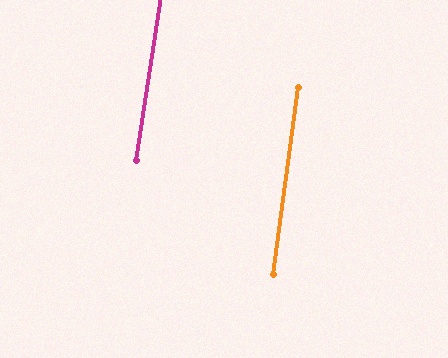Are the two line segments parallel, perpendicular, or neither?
Parallel — their directions differ by only 1.2°.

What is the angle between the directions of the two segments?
Approximately 1 degree.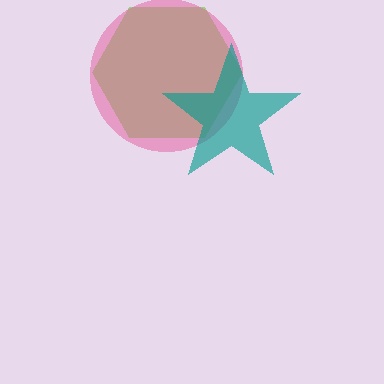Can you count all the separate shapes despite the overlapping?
Yes, there are 3 separate shapes.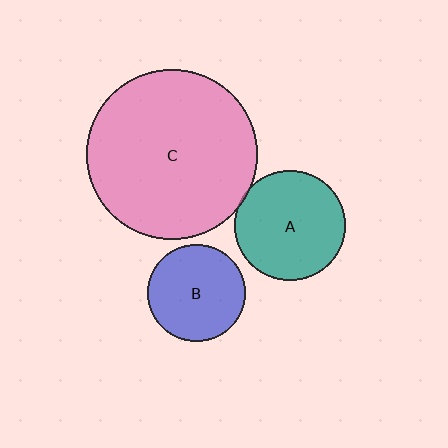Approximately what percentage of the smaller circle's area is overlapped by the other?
Approximately 5%.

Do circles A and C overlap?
Yes.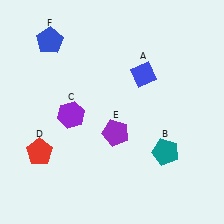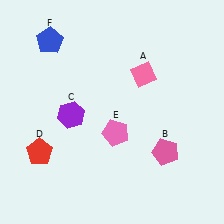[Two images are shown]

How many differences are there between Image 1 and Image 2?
There are 3 differences between the two images.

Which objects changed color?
A changed from blue to pink. B changed from teal to pink. E changed from purple to pink.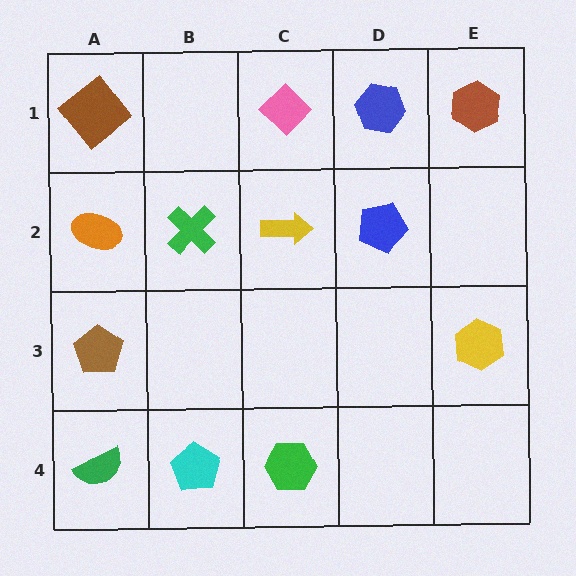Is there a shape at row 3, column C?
No, that cell is empty.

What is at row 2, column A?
An orange ellipse.